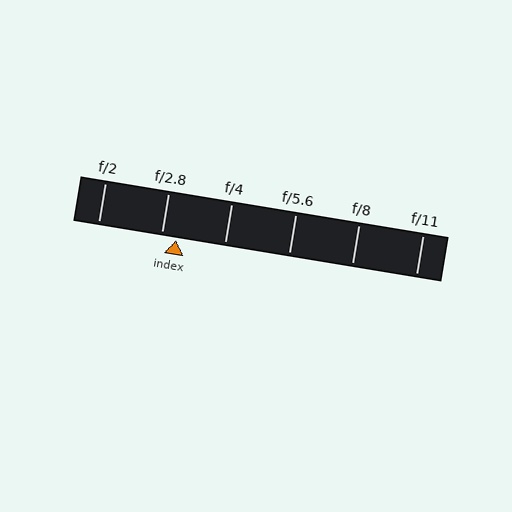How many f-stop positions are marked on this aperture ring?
There are 6 f-stop positions marked.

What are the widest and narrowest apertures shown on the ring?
The widest aperture shown is f/2 and the narrowest is f/11.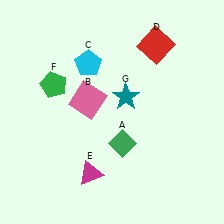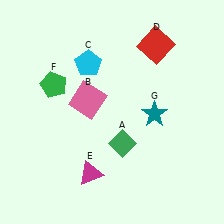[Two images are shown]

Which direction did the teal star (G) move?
The teal star (G) moved right.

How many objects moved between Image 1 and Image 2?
1 object moved between the two images.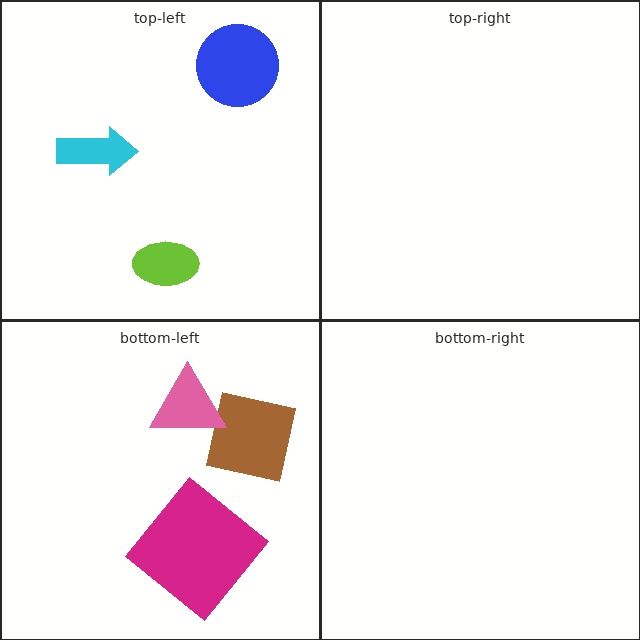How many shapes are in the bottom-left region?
3.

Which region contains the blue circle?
The top-left region.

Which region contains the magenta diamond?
The bottom-left region.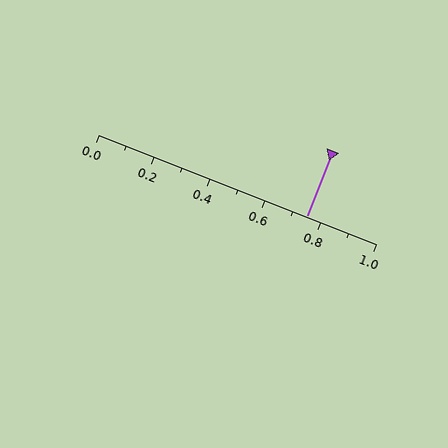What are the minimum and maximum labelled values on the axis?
The axis runs from 0.0 to 1.0.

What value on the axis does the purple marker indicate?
The marker indicates approximately 0.75.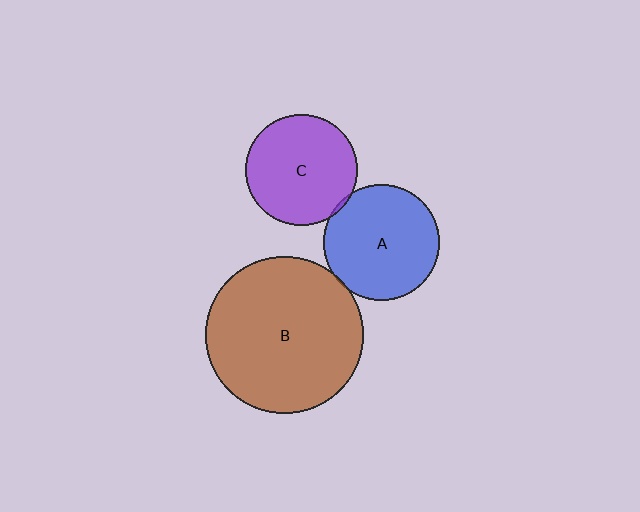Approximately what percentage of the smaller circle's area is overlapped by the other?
Approximately 5%.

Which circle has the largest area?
Circle B (brown).